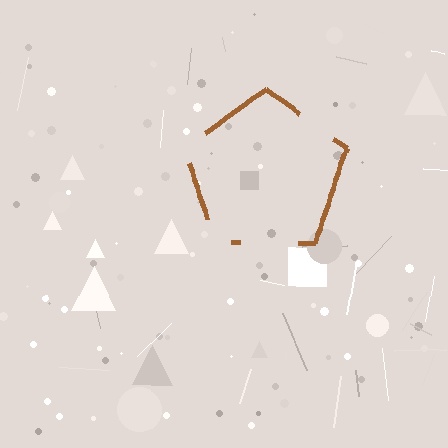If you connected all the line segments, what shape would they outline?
They would outline a pentagon.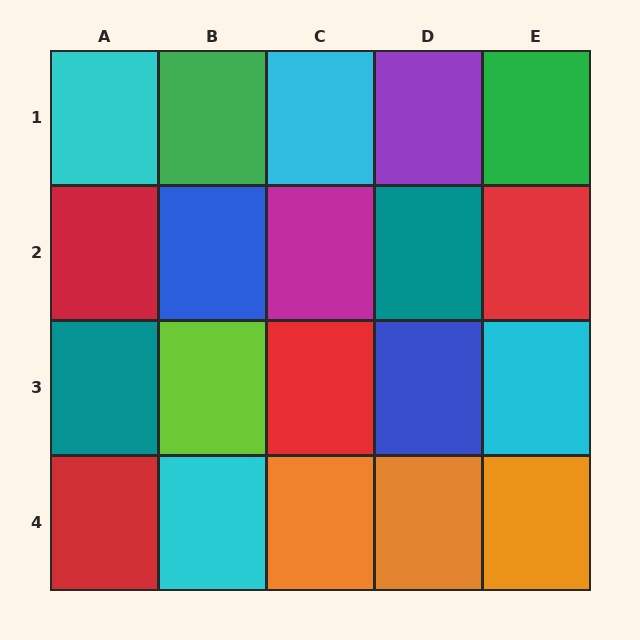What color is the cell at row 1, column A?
Cyan.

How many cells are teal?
2 cells are teal.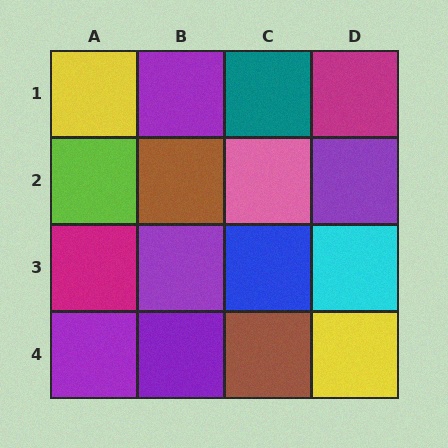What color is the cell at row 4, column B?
Purple.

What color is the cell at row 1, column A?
Yellow.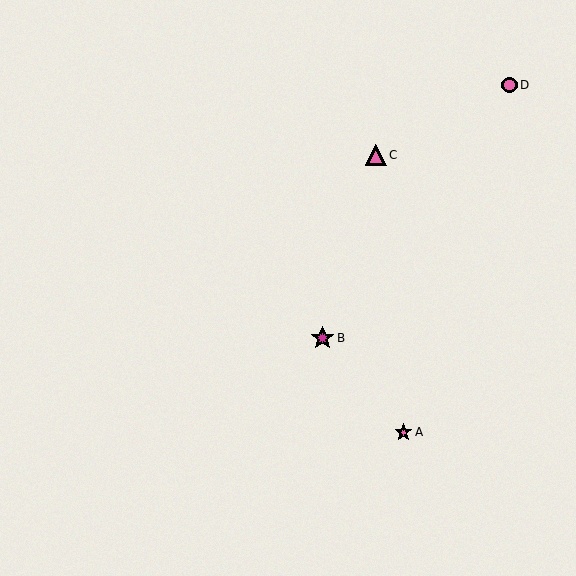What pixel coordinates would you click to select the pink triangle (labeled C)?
Click at (376, 155) to select the pink triangle C.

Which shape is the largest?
The magenta star (labeled B) is the largest.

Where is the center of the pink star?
The center of the pink star is at (403, 432).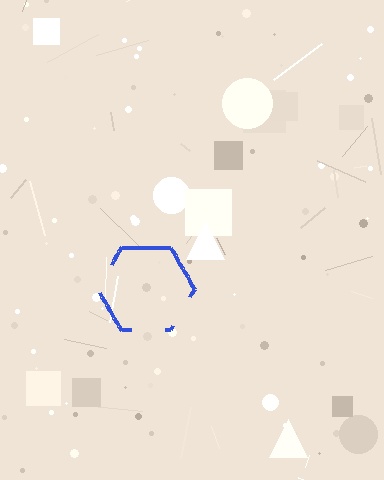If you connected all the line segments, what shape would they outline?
They would outline a hexagon.